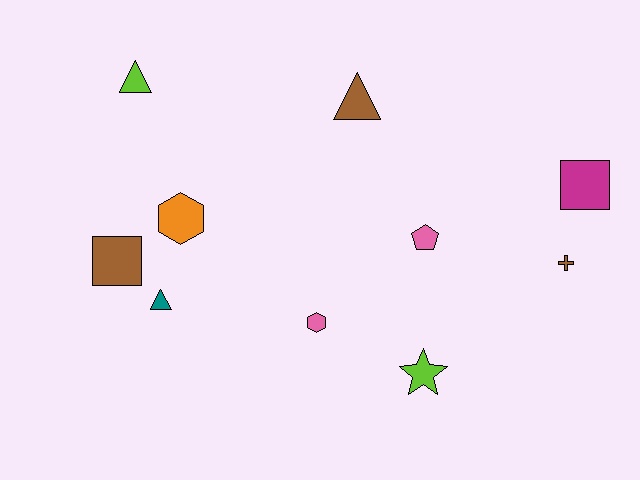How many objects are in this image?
There are 10 objects.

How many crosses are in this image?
There is 1 cross.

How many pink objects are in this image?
There are 2 pink objects.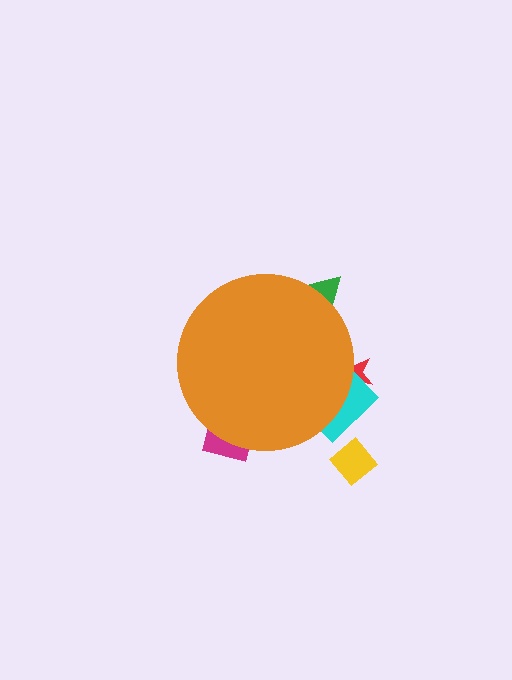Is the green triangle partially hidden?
Yes, the green triangle is partially hidden behind the orange circle.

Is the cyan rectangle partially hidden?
Yes, the cyan rectangle is partially hidden behind the orange circle.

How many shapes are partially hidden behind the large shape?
4 shapes are partially hidden.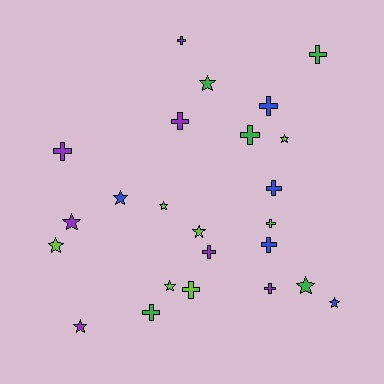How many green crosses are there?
There are 3 green crosses.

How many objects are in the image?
There are 24 objects.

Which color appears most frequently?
Purple, with 7 objects.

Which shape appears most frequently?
Cross, with 13 objects.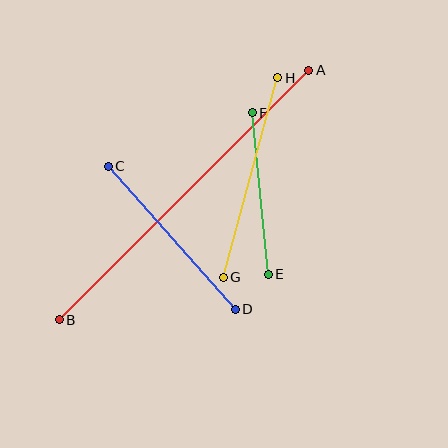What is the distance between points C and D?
The distance is approximately 191 pixels.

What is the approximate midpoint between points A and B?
The midpoint is at approximately (184, 195) pixels.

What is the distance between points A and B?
The distance is approximately 353 pixels.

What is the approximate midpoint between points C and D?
The midpoint is at approximately (172, 238) pixels.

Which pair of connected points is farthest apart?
Points A and B are farthest apart.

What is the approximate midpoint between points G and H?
The midpoint is at approximately (251, 178) pixels.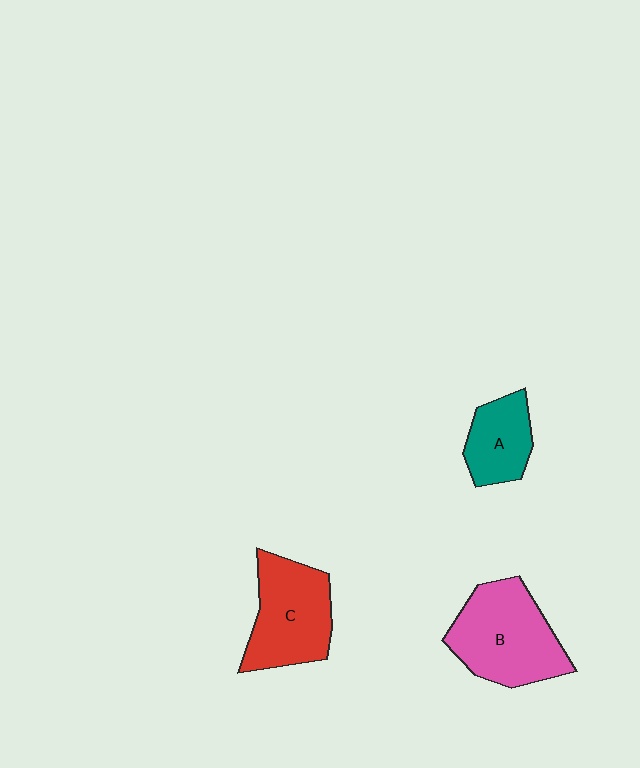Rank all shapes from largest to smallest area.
From largest to smallest: B (pink), C (red), A (teal).